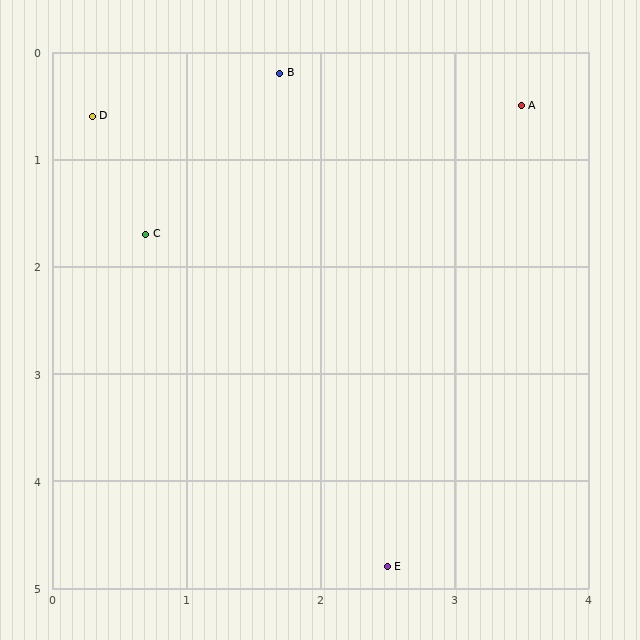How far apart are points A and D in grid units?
Points A and D are about 3.2 grid units apart.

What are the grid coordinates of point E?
Point E is at approximately (2.5, 4.8).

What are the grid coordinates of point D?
Point D is at approximately (0.3, 0.6).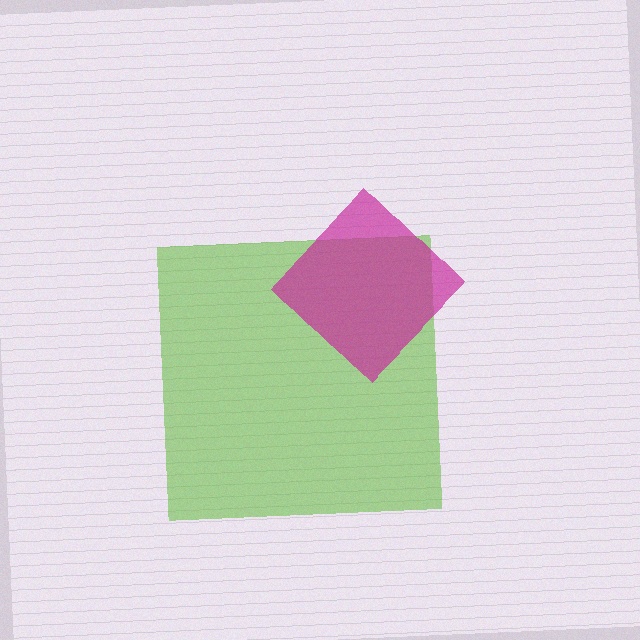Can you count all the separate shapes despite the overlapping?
Yes, there are 2 separate shapes.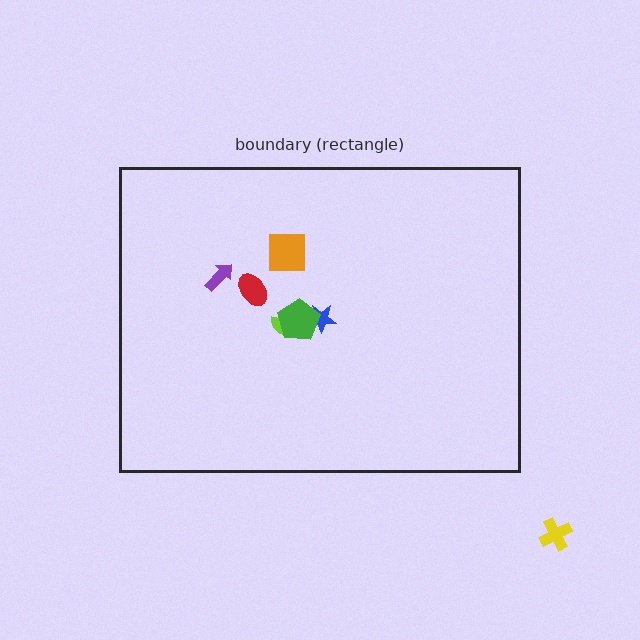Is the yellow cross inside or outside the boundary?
Outside.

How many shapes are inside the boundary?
6 inside, 1 outside.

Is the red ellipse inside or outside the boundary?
Inside.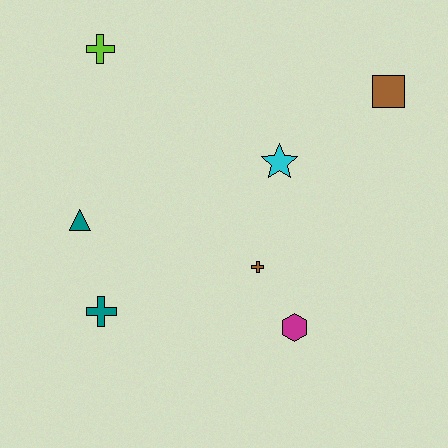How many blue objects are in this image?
There are no blue objects.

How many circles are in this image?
There are no circles.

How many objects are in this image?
There are 7 objects.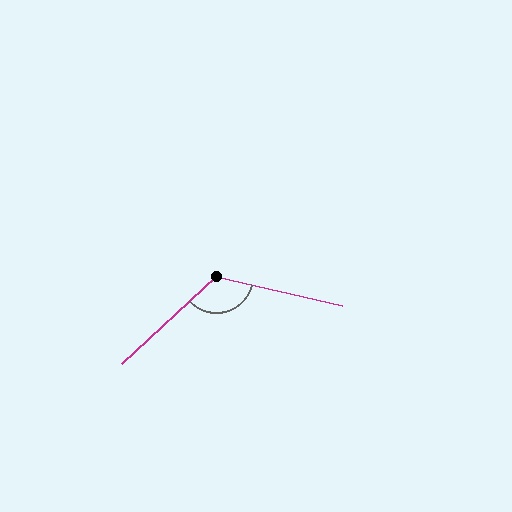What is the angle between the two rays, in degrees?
Approximately 124 degrees.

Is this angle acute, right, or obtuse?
It is obtuse.